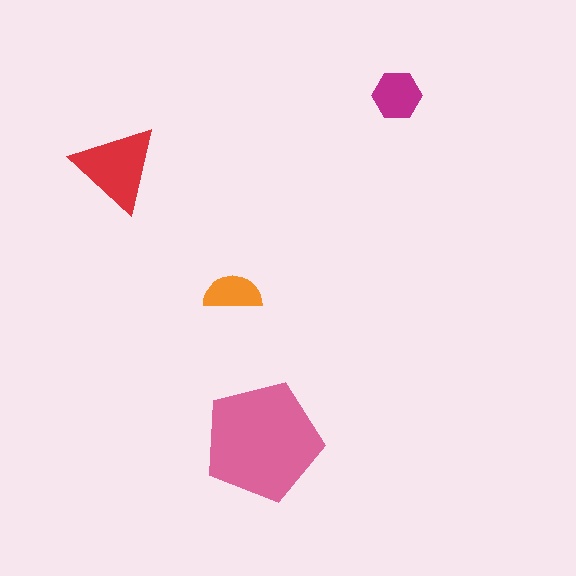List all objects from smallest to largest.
The orange semicircle, the magenta hexagon, the red triangle, the pink pentagon.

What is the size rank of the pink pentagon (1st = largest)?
1st.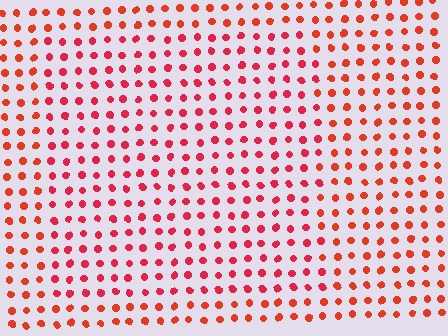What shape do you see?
I see a rectangle.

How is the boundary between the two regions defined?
The boundary is defined purely by a slight shift in hue (about 18 degrees). Spacing, size, and orientation are identical on both sides.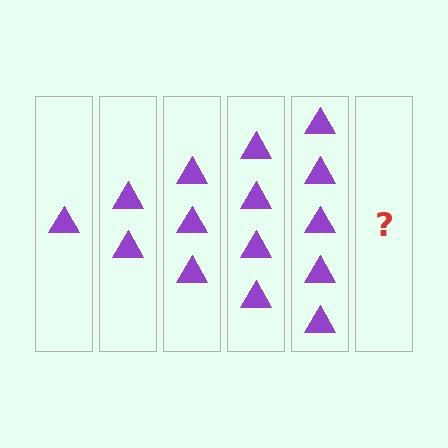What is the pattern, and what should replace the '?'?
The pattern is that each step adds one more triangle. The '?' should be 6 triangles.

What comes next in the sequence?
The next element should be 6 triangles.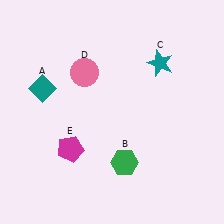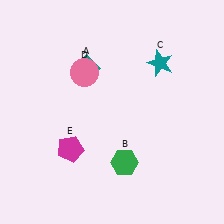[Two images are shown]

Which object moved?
The teal diamond (A) moved right.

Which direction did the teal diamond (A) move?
The teal diamond (A) moved right.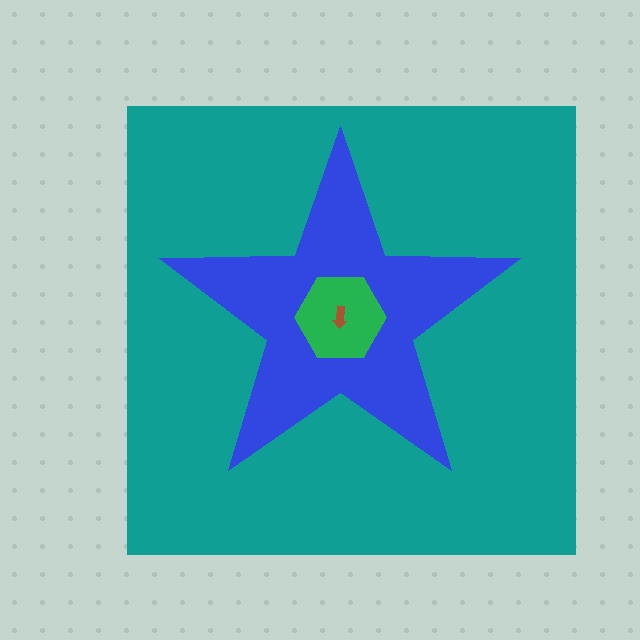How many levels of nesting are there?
4.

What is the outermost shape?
The teal square.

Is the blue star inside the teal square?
Yes.